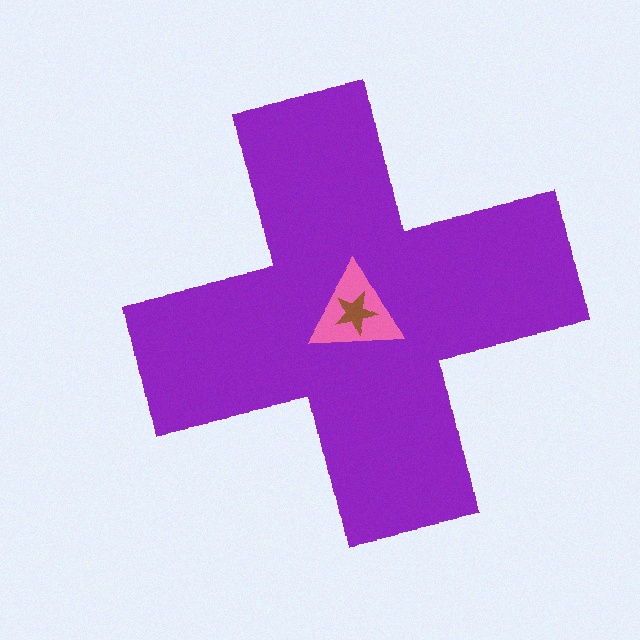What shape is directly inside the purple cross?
The pink triangle.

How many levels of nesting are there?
3.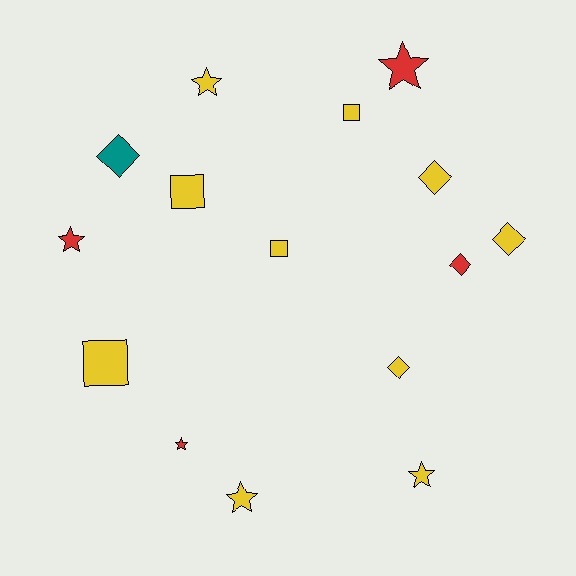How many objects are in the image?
There are 15 objects.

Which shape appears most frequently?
Star, with 6 objects.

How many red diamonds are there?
There is 1 red diamond.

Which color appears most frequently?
Yellow, with 10 objects.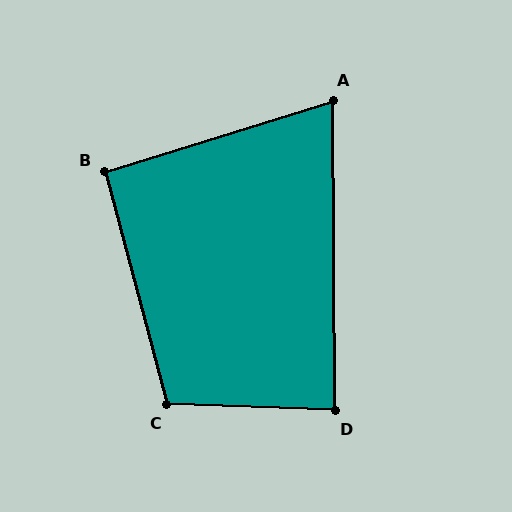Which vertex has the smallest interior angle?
A, at approximately 73 degrees.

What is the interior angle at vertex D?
Approximately 88 degrees (approximately right).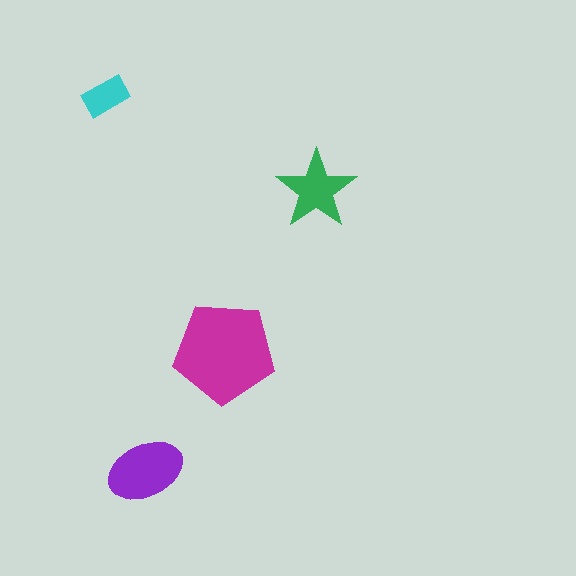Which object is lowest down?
The purple ellipse is bottommost.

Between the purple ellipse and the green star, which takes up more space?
The purple ellipse.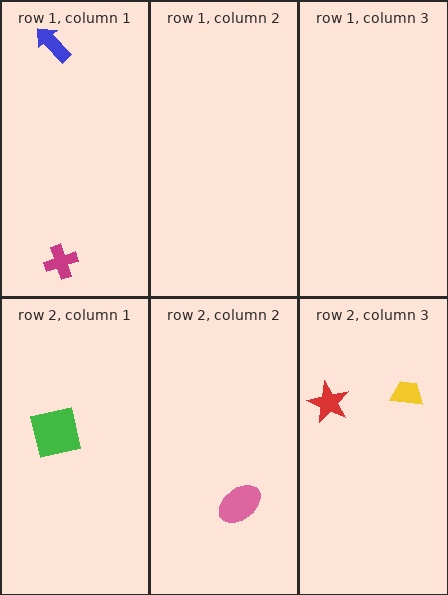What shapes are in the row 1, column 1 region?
The magenta cross, the blue arrow.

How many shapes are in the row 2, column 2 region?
1.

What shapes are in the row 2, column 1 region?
The green square.